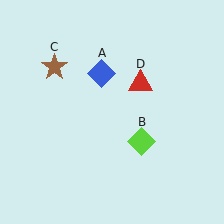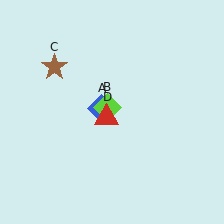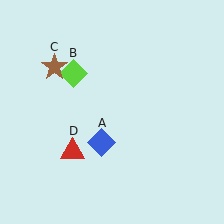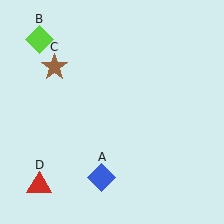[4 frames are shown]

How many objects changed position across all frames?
3 objects changed position: blue diamond (object A), lime diamond (object B), red triangle (object D).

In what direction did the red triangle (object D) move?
The red triangle (object D) moved down and to the left.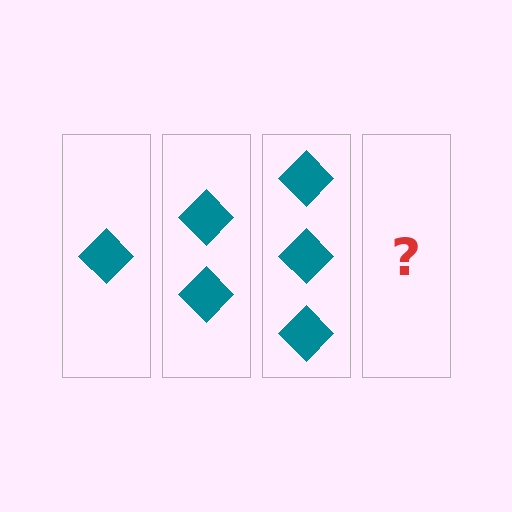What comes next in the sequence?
The next element should be 4 diamonds.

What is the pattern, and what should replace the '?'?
The pattern is that each step adds one more diamond. The '?' should be 4 diamonds.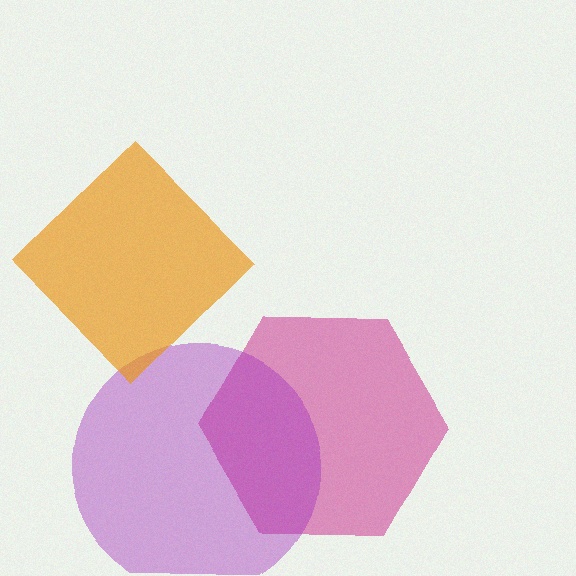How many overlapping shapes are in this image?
There are 3 overlapping shapes in the image.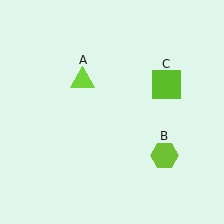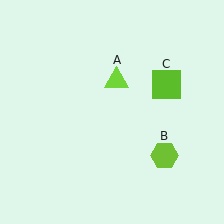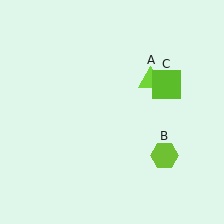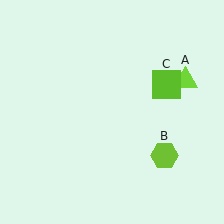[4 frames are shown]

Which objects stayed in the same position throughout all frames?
Lime hexagon (object B) and lime square (object C) remained stationary.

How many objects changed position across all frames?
1 object changed position: lime triangle (object A).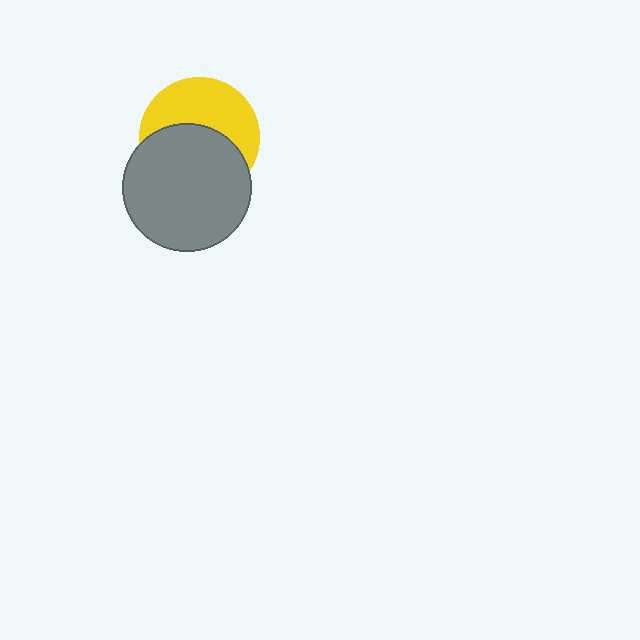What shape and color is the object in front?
The object in front is a gray circle.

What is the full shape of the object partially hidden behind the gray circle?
The partially hidden object is a yellow circle.